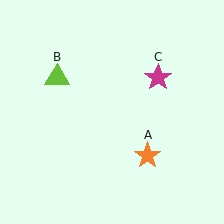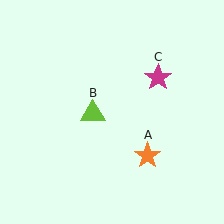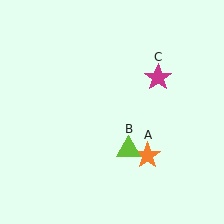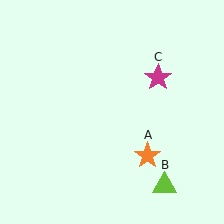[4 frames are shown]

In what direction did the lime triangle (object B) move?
The lime triangle (object B) moved down and to the right.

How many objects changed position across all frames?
1 object changed position: lime triangle (object B).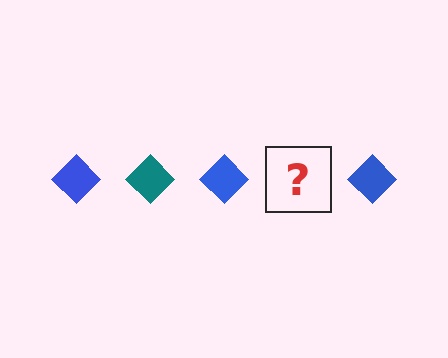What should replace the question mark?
The question mark should be replaced with a teal diamond.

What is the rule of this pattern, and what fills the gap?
The rule is that the pattern cycles through blue, teal diamonds. The gap should be filled with a teal diamond.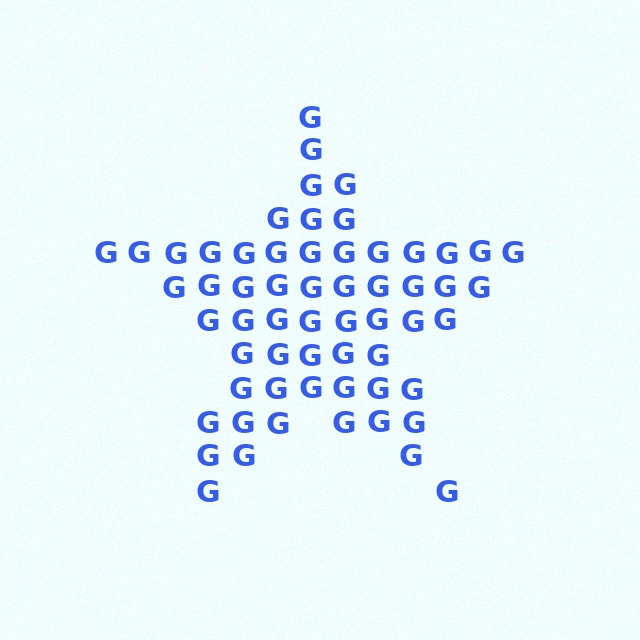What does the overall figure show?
The overall figure shows a star.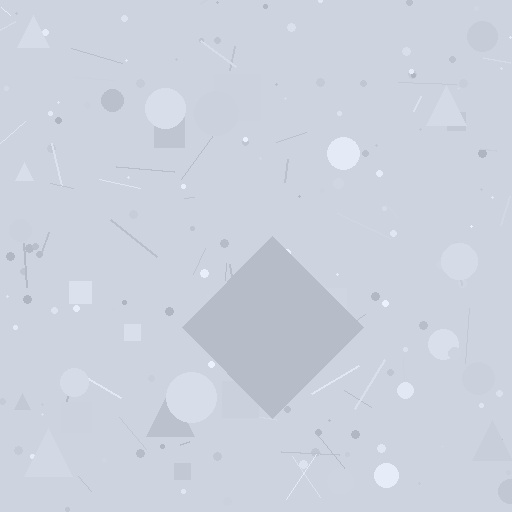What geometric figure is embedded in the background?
A diamond is embedded in the background.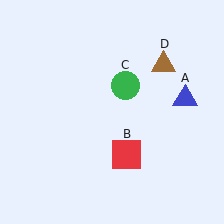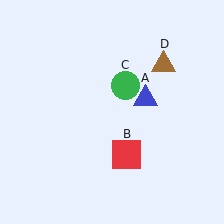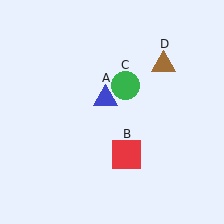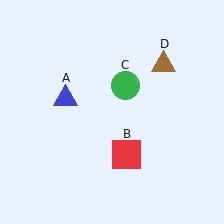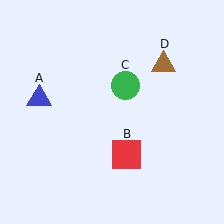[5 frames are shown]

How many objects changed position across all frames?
1 object changed position: blue triangle (object A).